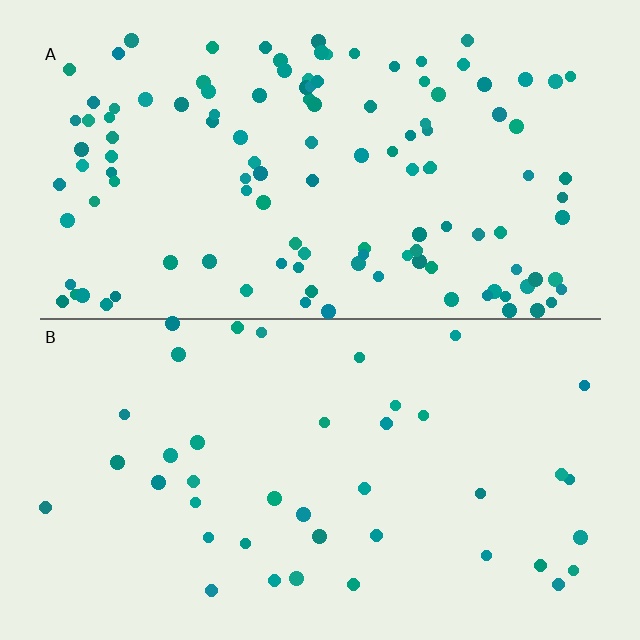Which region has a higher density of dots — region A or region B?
A (the top).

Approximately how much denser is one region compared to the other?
Approximately 3.0× — region A over region B.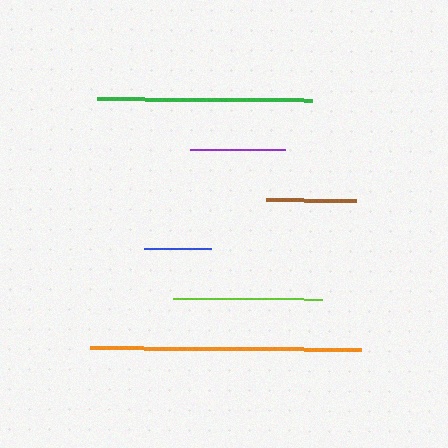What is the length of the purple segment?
The purple segment is approximately 95 pixels long.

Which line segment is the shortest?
The blue line is the shortest at approximately 67 pixels.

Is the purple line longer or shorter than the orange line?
The orange line is longer than the purple line.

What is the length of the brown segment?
The brown segment is approximately 90 pixels long.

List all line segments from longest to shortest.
From longest to shortest: orange, green, lime, purple, brown, blue.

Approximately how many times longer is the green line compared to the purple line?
The green line is approximately 2.3 times the length of the purple line.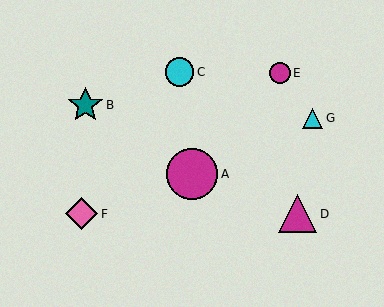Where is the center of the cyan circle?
The center of the cyan circle is at (180, 72).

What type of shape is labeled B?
Shape B is a teal star.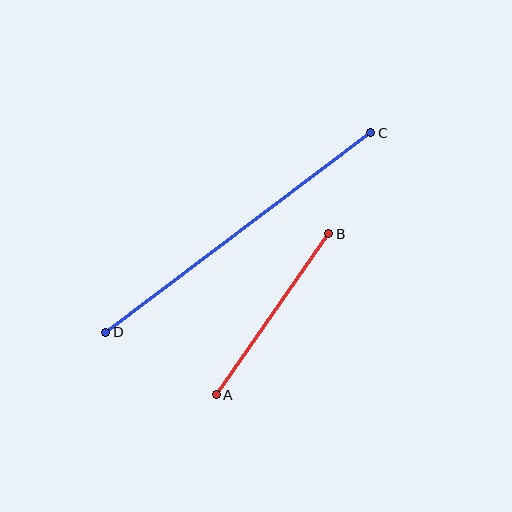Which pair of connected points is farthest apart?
Points C and D are farthest apart.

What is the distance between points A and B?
The distance is approximately 197 pixels.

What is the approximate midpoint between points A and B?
The midpoint is at approximately (273, 314) pixels.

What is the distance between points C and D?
The distance is approximately 332 pixels.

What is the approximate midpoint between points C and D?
The midpoint is at approximately (238, 232) pixels.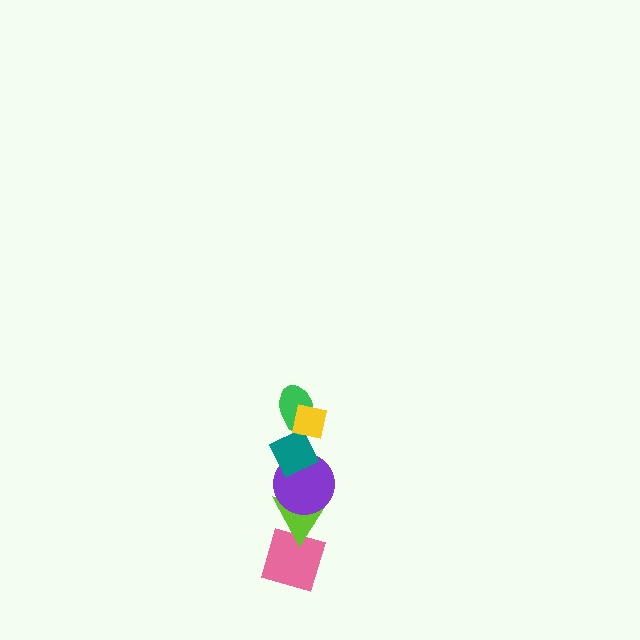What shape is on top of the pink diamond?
The lime triangle is on top of the pink diamond.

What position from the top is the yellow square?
The yellow square is 1st from the top.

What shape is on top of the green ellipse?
The yellow square is on top of the green ellipse.